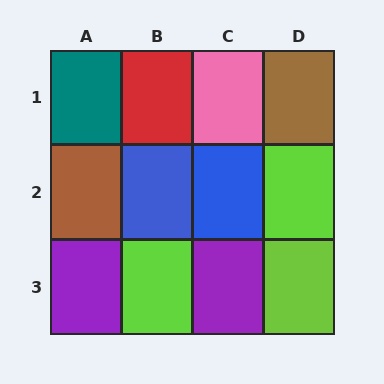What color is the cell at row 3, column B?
Lime.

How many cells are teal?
1 cell is teal.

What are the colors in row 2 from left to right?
Brown, blue, blue, lime.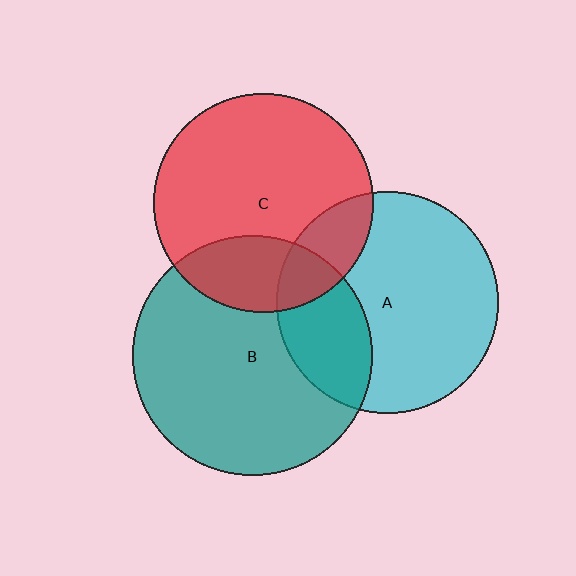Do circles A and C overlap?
Yes.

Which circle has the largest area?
Circle B (teal).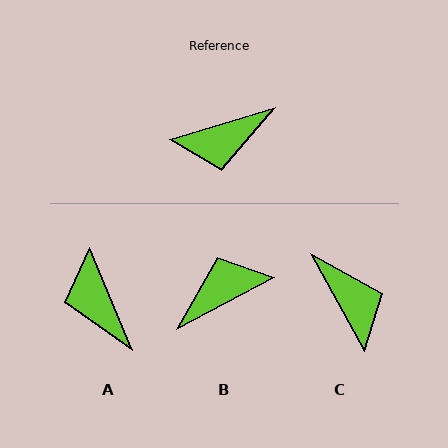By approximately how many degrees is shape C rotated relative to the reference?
Approximately 102 degrees counter-clockwise.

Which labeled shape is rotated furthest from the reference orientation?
B, about 169 degrees away.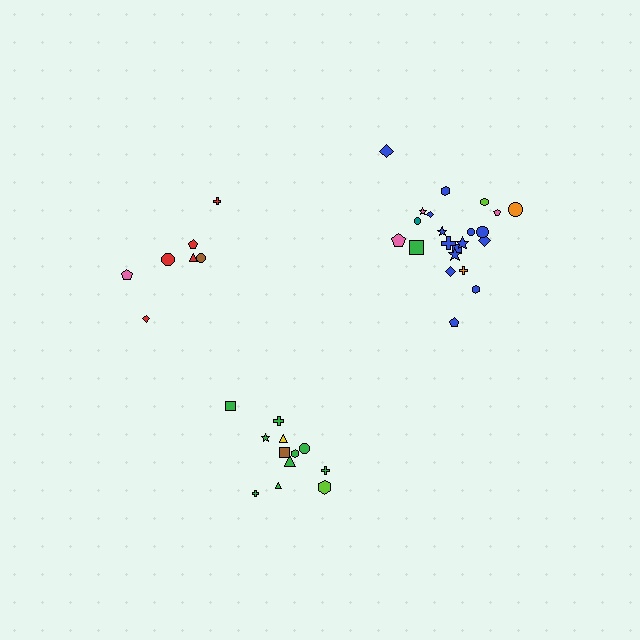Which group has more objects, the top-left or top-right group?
The top-right group.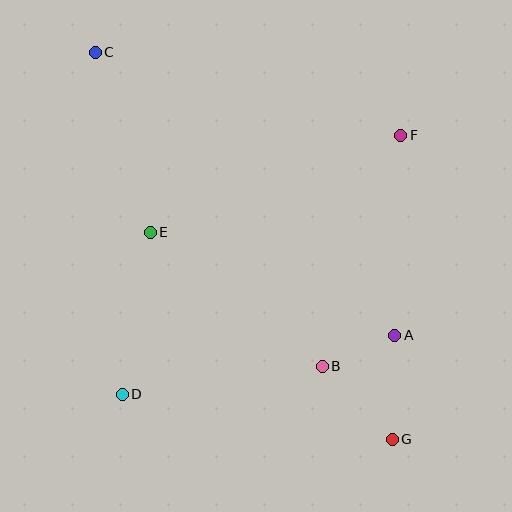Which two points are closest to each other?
Points A and B are closest to each other.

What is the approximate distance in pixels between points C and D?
The distance between C and D is approximately 343 pixels.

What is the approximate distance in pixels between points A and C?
The distance between A and C is approximately 412 pixels.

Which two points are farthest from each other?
Points C and G are farthest from each other.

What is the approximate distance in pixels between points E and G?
The distance between E and G is approximately 319 pixels.